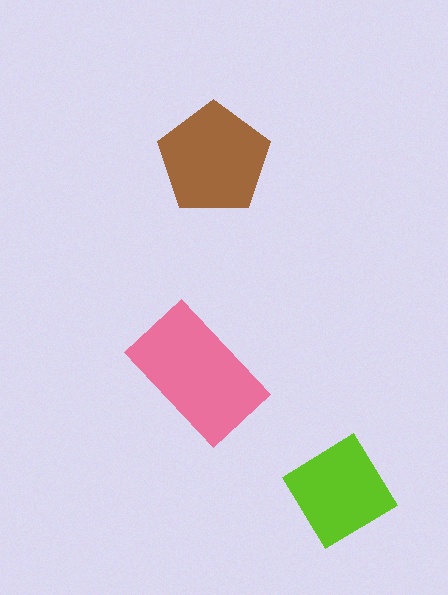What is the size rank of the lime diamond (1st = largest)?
3rd.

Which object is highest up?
The brown pentagon is topmost.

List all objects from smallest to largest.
The lime diamond, the brown pentagon, the pink rectangle.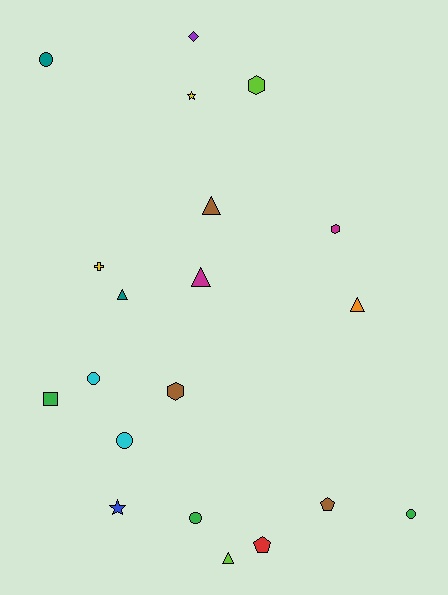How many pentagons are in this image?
There are 2 pentagons.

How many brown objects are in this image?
There are 3 brown objects.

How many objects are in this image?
There are 20 objects.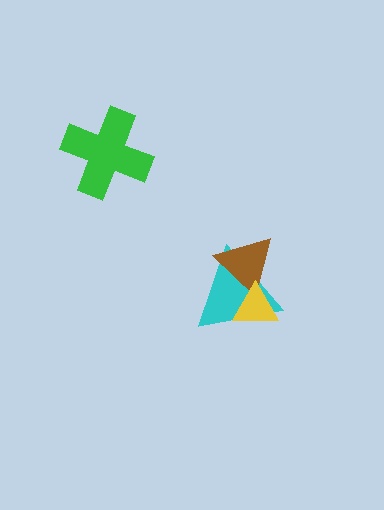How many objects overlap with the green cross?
0 objects overlap with the green cross.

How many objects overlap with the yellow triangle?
2 objects overlap with the yellow triangle.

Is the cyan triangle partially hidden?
Yes, it is partially covered by another shape.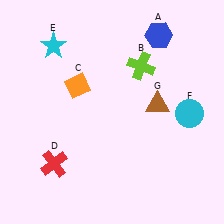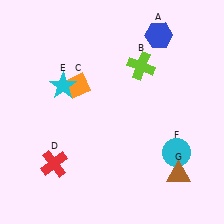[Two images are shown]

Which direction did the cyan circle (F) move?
The cyan circle (F) moved down.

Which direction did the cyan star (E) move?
The cyan star (E) moved down.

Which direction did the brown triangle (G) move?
The brown triangle (G) moved down.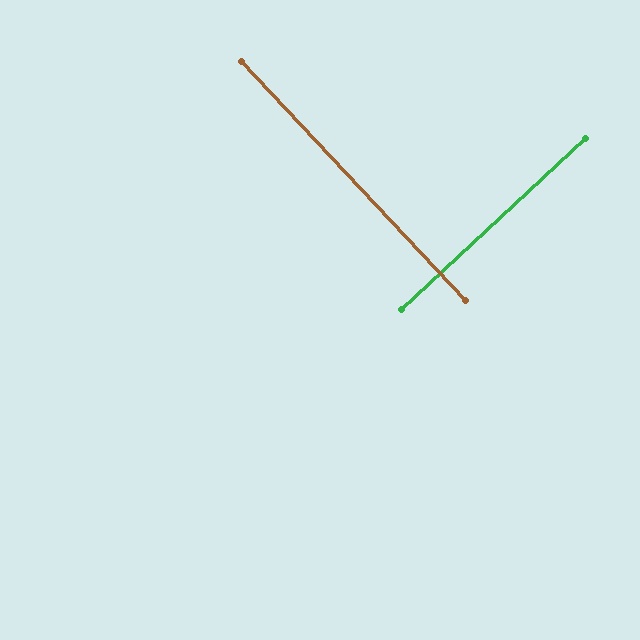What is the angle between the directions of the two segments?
Approximately 89 degrees.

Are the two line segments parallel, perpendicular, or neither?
Perpendicular — they meet at approximately 89°.